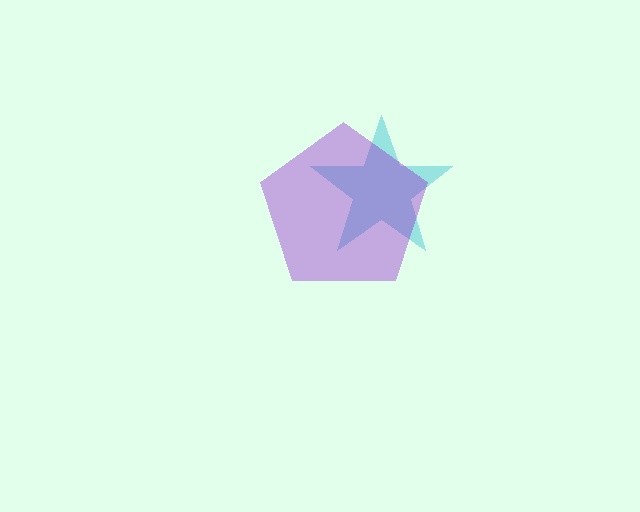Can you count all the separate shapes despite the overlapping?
Yes, there are 2 separate shapes.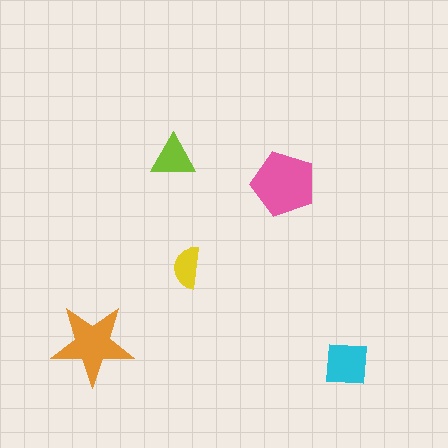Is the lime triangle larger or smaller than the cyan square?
Smaller.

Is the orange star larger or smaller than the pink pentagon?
Smaller.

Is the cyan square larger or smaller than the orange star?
Smaller.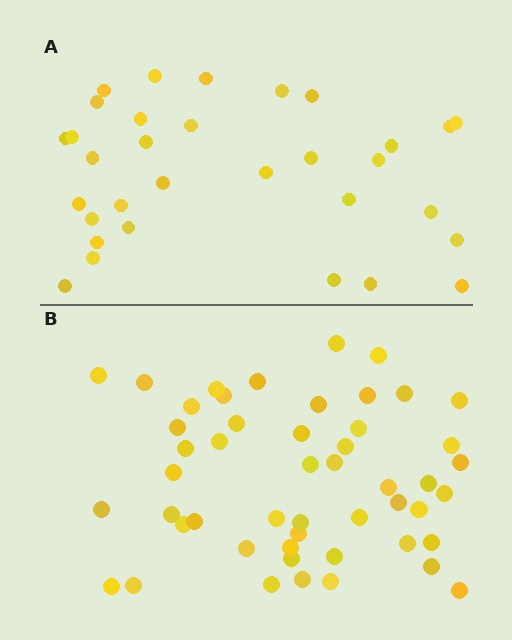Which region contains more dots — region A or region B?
Region B (the bottom region) has more dots.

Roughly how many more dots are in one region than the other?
Region B has approximately 20 more dots than region A.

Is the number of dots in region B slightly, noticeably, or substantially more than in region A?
Region B has substantially more. The ratio is roughly 1.6 to 1.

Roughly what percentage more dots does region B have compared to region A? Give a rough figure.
About 55% more.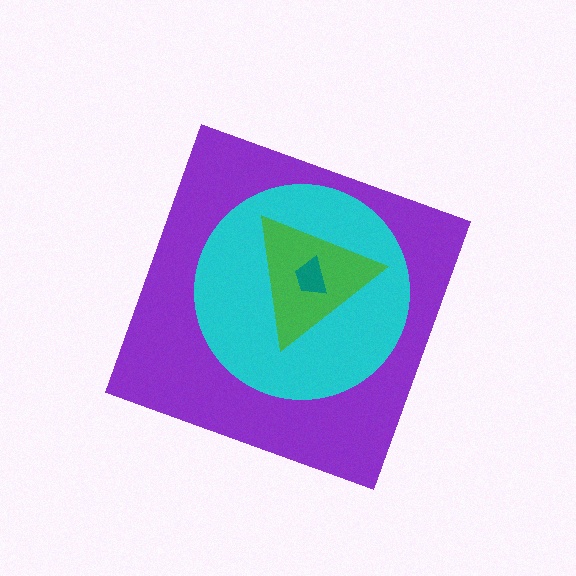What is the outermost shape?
The purple diamond.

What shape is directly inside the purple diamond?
The cyan circle.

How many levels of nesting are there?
4.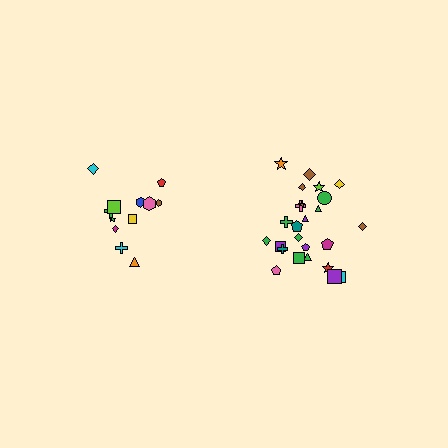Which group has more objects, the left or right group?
The right group.